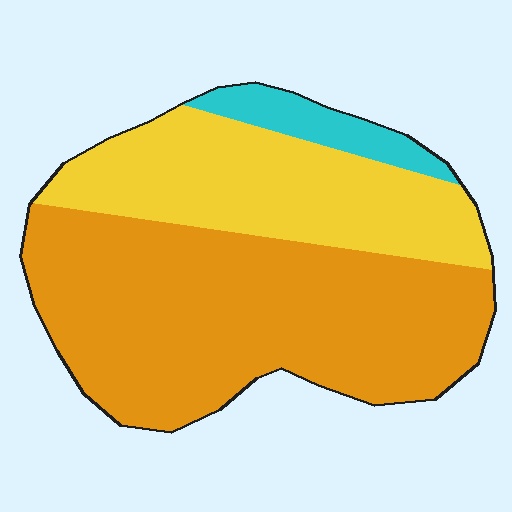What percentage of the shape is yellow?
Yellow takes up about one third (1/3) of the shape.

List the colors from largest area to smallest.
From largest to smallest: orange, yellow, cyan.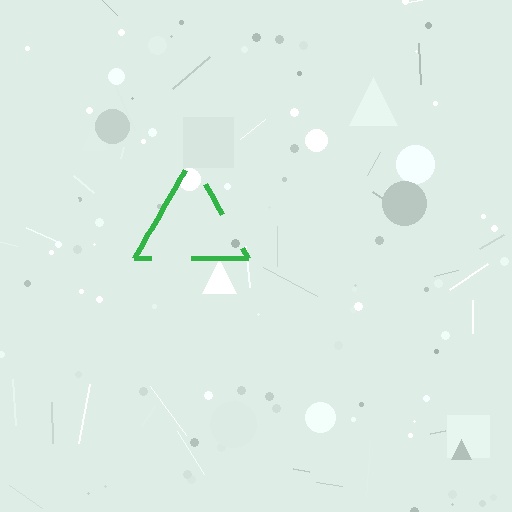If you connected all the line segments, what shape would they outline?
They would outline a triangle.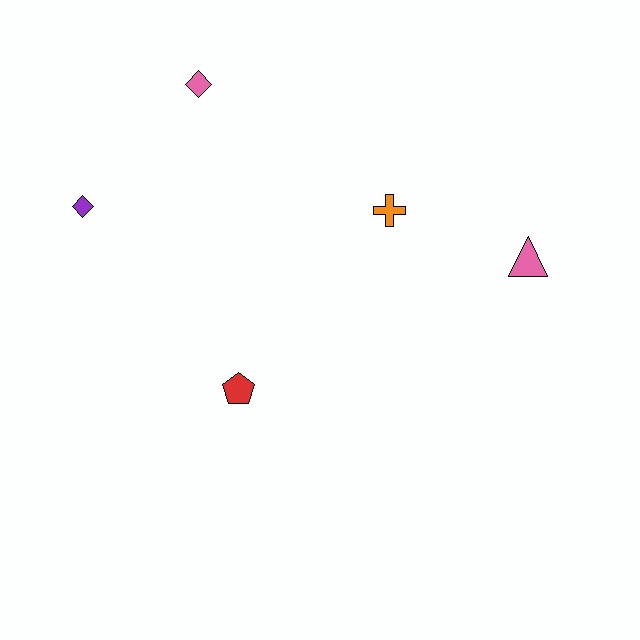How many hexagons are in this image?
There are no hexagons.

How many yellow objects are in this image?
There are no yellow objects.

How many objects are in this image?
There are 5 objects.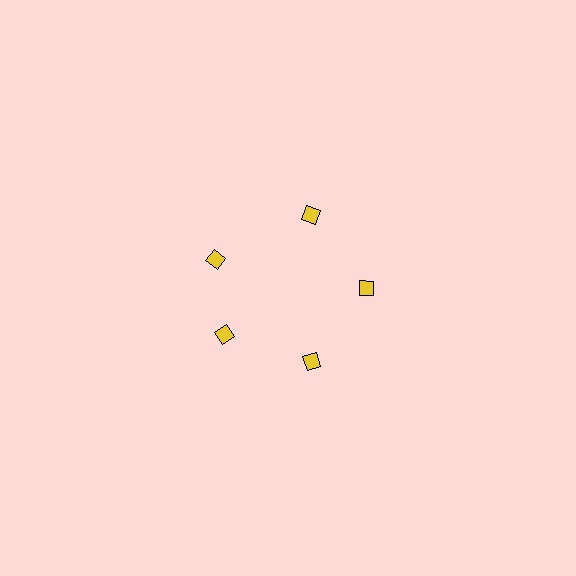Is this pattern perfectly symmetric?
No. The 5 yellow diamonds are arranged in a ring, but one element near the 10 o'clock position is rotated out of alignment along the ring, breaking the 5-fold rotational symmetry.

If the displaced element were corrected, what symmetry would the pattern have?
It would have 5-fold rotational symmetry — the pattern would map onto itself every 72 degrees.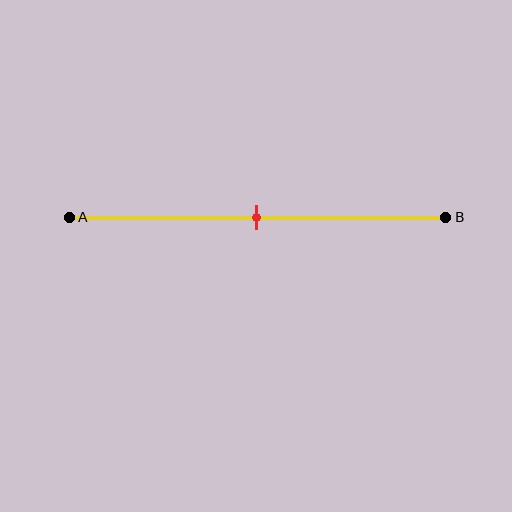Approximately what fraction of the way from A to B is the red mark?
The red mark is approximately 50% of the way from A to B.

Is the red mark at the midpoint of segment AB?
Yes, the mark is approximately at the midpoint.